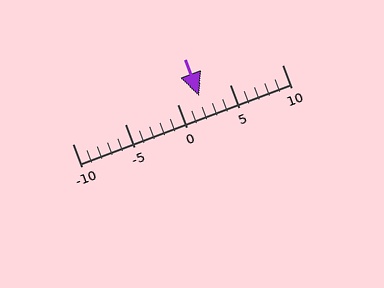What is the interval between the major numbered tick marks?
The major tick marks are spaced 5 units apart.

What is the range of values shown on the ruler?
The ruler shows values from -10 to 10.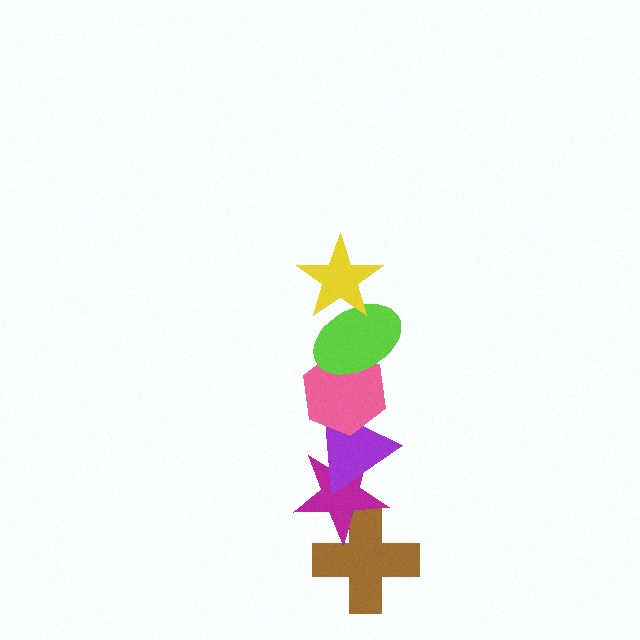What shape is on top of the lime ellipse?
The yellow star is on top of the lime ellipse.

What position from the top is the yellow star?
The yellow star is 1st from the top.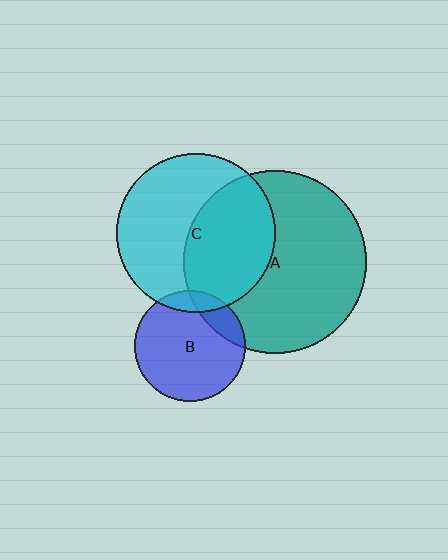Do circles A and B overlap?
Yes.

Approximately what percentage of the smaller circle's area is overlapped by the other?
Approximately 15%.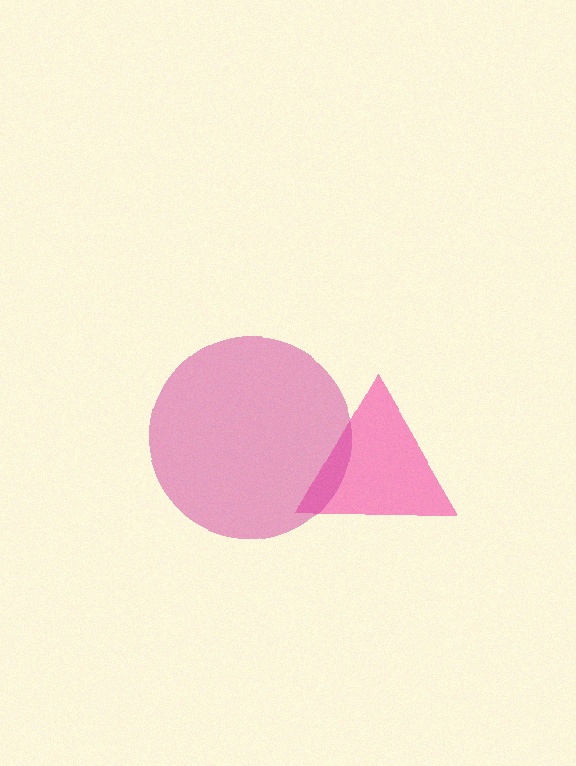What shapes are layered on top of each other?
The layered shapes are: a pink triangle, a magenta circle.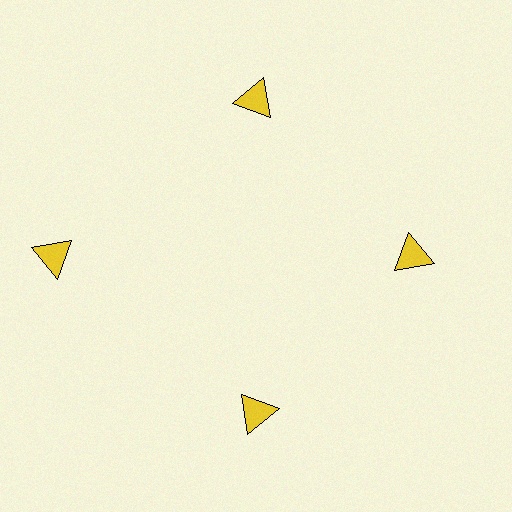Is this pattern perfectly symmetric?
No. The 4 yellow triangles are arranged in a ring, but one element near the 9 o'clock position is pushed outward from the center, breaking the 4-fold rotational symmetry.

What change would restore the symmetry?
The symmetry would be restored by moving it inward, back onto the ring so that all 4 triangles sit at equal angles and equal distance from the center.